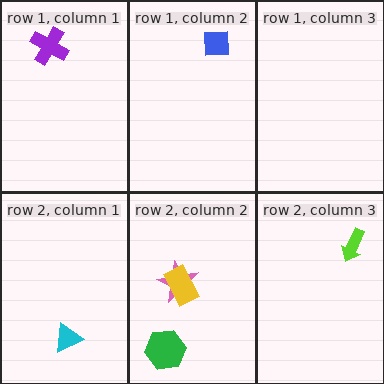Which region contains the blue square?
The row 1, column 2 region.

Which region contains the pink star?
The row 2, column 2 region.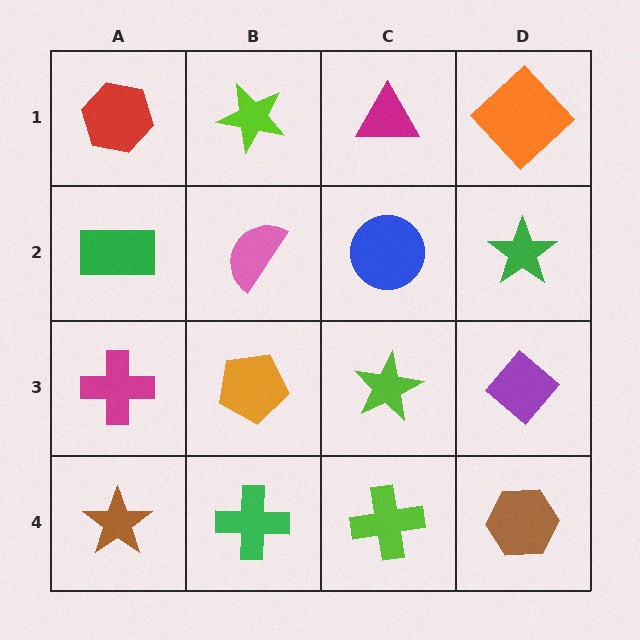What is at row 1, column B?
A lime star.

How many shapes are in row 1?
4 shapes.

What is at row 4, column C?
A lime cross.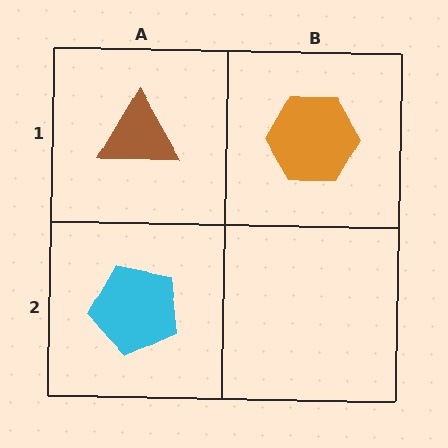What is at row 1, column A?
A brown triangle.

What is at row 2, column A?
A cyan pentagon.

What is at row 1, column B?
An orange hexagon.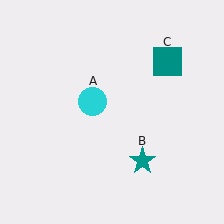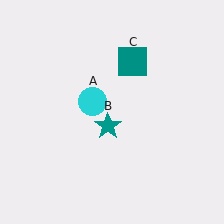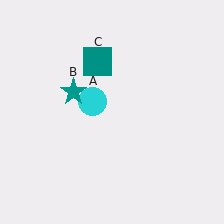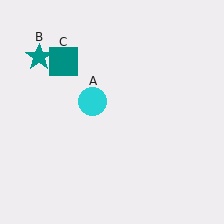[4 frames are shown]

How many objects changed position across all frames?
2 objects changed position: teal star (object B), teal square (object C).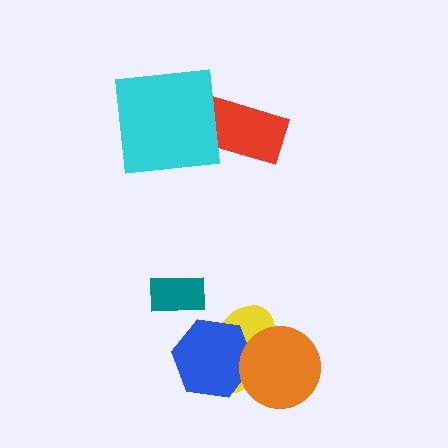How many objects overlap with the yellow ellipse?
2 objects overlap with the yellow ellipse.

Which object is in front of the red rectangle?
The cyan square is in front of the red rectangle.